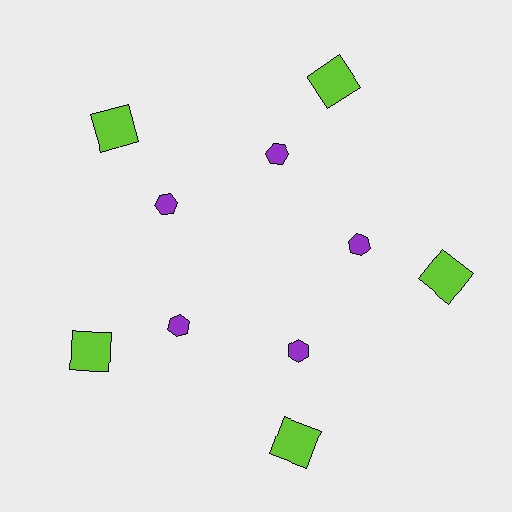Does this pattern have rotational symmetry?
Yes, this pattern has 5-fold rotational symmetry. It looks the same after rotating 72 degrees around the center.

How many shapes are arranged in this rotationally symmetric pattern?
There are 10 shapes, arranged in 5 groups of 2.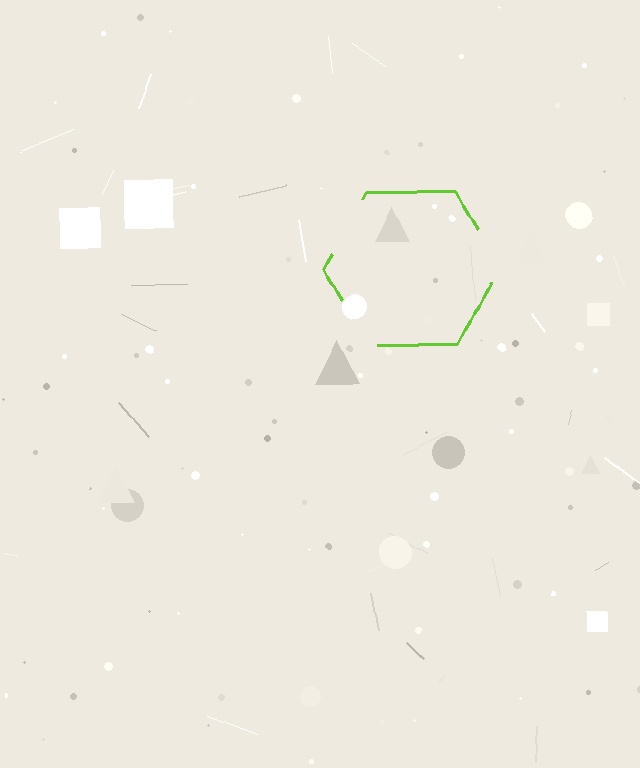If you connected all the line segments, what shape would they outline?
They would outline a hexagon.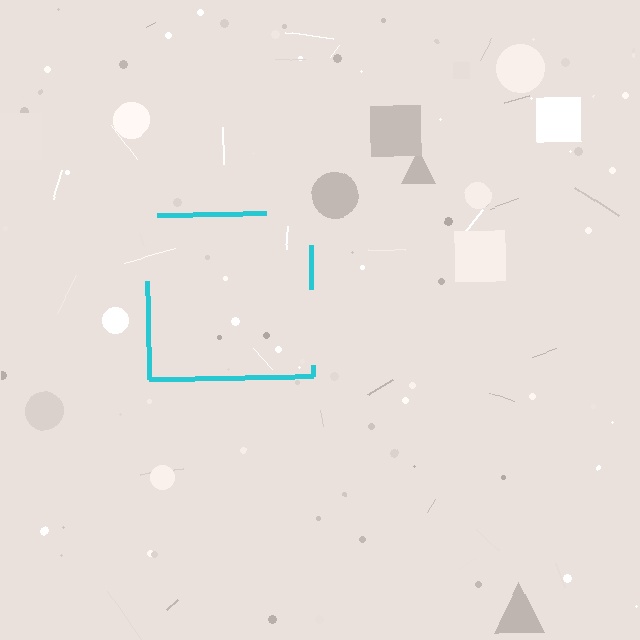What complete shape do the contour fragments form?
The contour fragments form a square.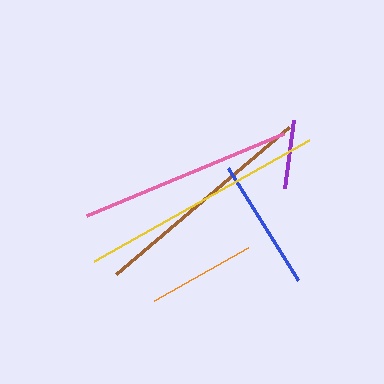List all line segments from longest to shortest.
From longest to shortest: yellow, brown, pink, blue, orange, purple.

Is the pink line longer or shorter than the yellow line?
The yellow line is longer than the pink line.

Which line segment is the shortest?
The purple line is the shortest at approximately 69 pixels.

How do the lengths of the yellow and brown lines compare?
The yellow and brown lines are approximately the same length.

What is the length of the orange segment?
The orange segment is approximately 108 pixels long.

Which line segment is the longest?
The yellow line is the longest at approximately 247 pixels.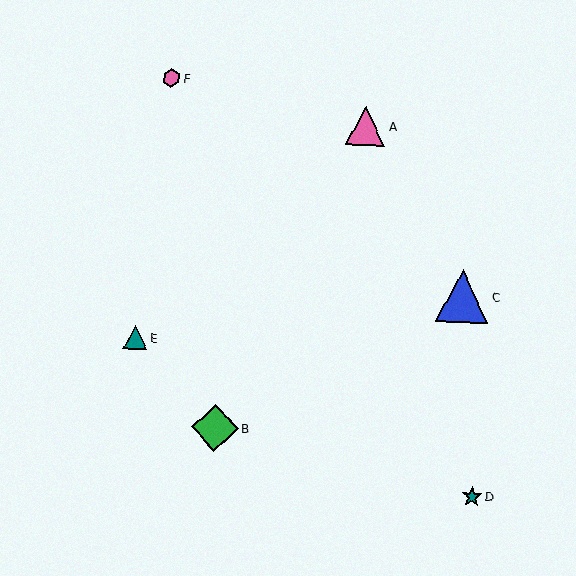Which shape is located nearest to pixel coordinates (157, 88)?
The pink hexagon (labeled F) at (171, 78) is nearest to that location.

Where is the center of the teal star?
The center of the teal star is at (472, 497).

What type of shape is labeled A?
Shape A is a pink triangle.